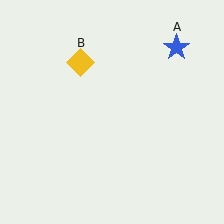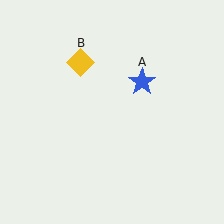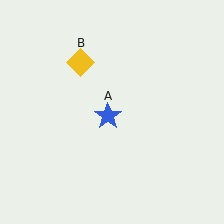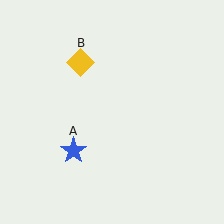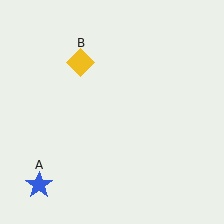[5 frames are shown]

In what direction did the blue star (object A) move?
The blue star (object A) moved down and to the left.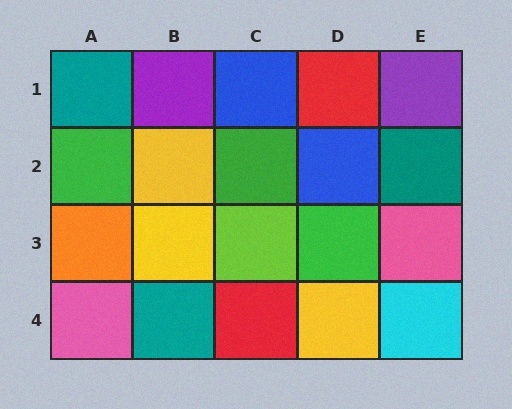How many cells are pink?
2 cells are pink.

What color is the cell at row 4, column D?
Yellow.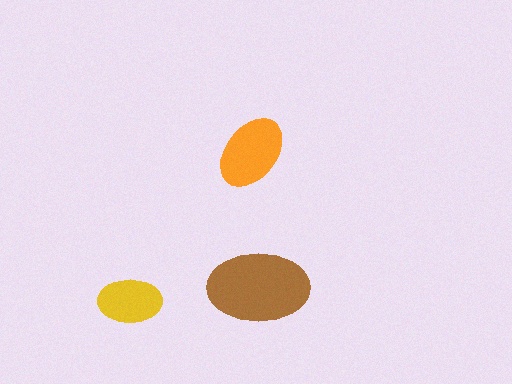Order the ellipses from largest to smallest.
the brown one, the orange one, the yellow one.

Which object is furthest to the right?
The brown ellipse is rightmost.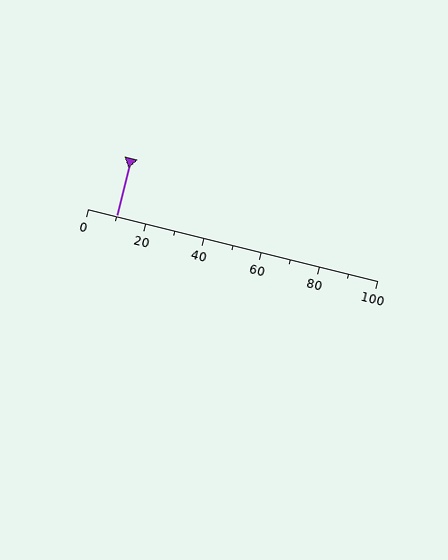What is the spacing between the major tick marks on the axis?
The major ticks are spaced 20 apart.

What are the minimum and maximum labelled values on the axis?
The axis runs from 0 to 100.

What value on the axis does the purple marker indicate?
The marker indicates approximately 10.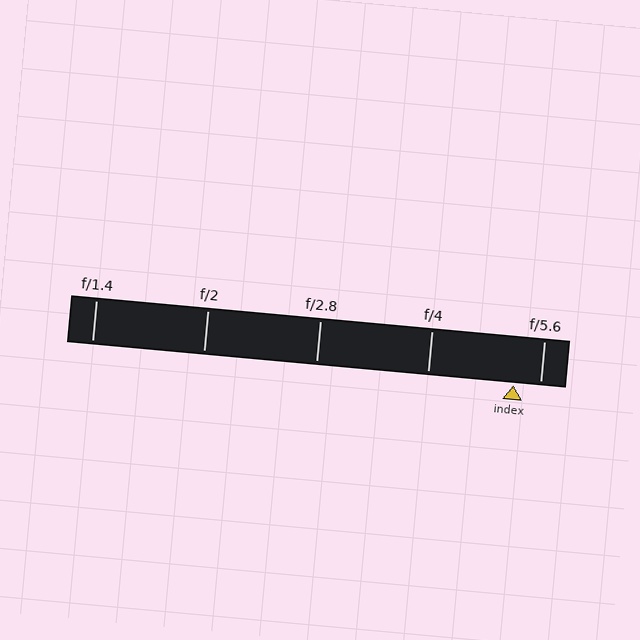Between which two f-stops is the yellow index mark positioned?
The index mark is between f/4 and f/5.6.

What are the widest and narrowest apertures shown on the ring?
The widest aperture shown is f/1.4 and the narrowest is f/5.6.